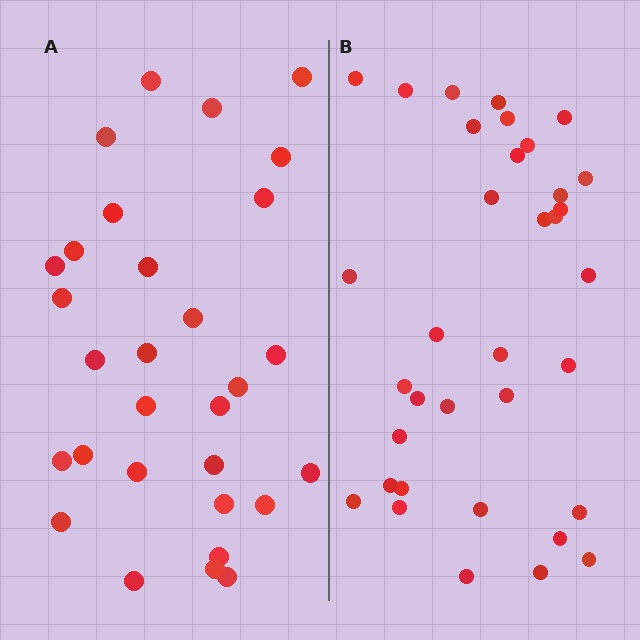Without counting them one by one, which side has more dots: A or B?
Region B (the right region) has more dots.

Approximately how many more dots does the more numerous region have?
Region B has about 5 more dots than region A.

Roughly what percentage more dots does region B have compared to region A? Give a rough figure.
About 15% more.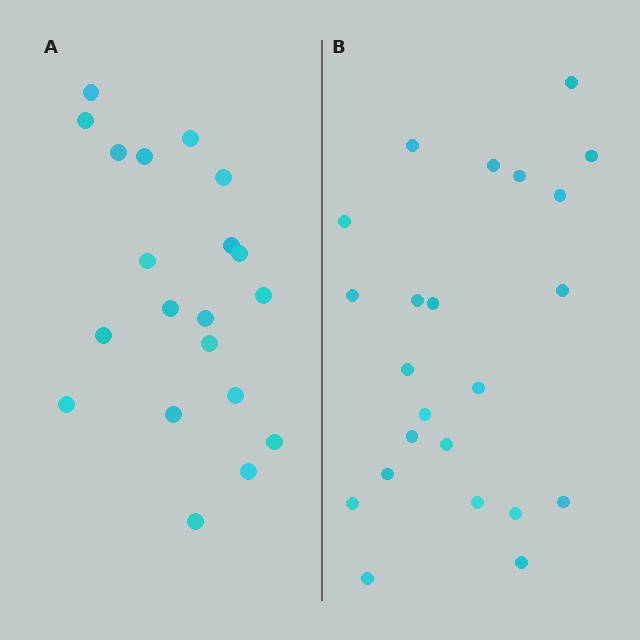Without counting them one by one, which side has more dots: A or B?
Region B (the right region) has more dots.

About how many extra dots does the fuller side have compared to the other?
Region B has just a few more — roughly 2 or 3 more dots than region A.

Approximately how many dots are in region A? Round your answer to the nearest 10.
About 20 dots.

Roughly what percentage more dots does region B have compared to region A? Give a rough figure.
About 15% more.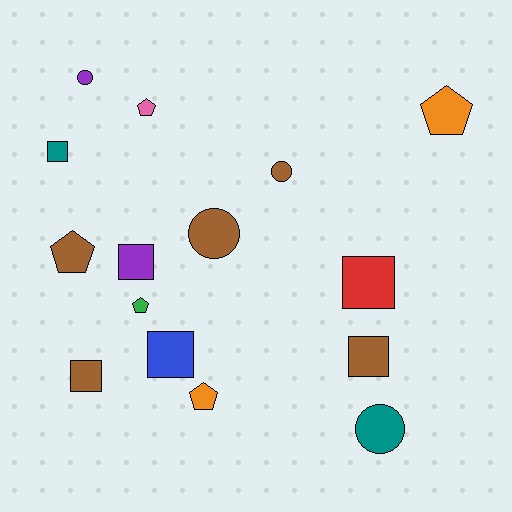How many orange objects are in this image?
There are 2 orange objects.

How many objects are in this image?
There are 15 objects.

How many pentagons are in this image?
There are 5 pentagons.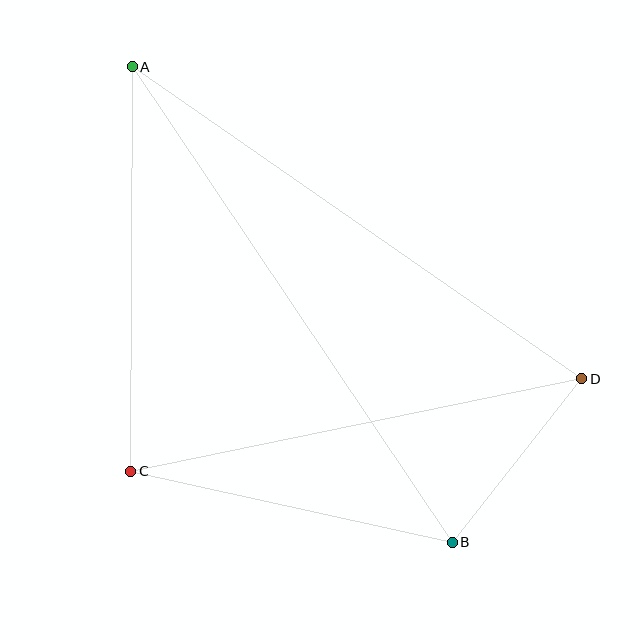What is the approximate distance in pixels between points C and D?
The distance between C and D is approximately 460 pixels.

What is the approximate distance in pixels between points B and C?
The distance between B and C is approximately 329 pixels.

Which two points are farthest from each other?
Points A and B are farthest from each other.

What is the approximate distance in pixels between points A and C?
The distance between A and C is approximately 404 pixels.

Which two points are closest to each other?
Points B and D are closest to each other.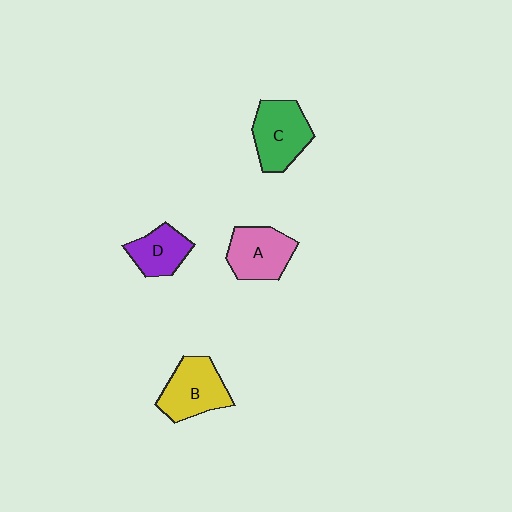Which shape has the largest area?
Shape C (green).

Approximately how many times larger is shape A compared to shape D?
Approximately 1.3 times.